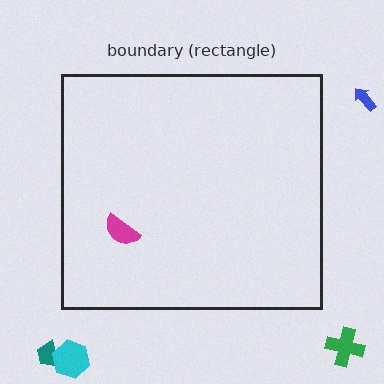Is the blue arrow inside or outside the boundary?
Outside.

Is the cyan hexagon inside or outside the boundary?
Outside.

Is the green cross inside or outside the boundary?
Outside.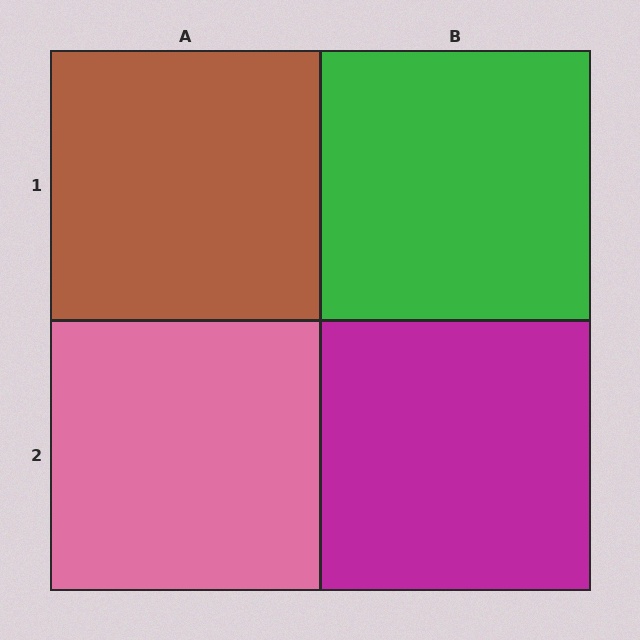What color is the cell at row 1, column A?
Brown.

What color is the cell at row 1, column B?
Green.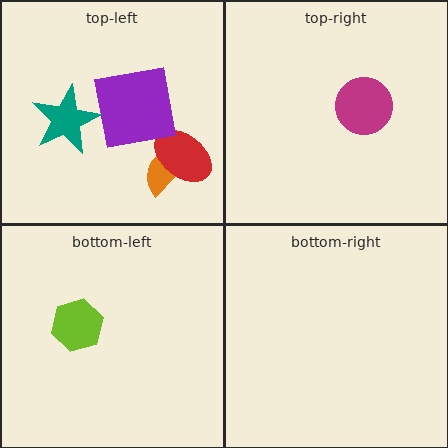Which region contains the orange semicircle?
The top-left region.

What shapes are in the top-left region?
The orange semicircle, the teal star, the red ellipse, the purple square.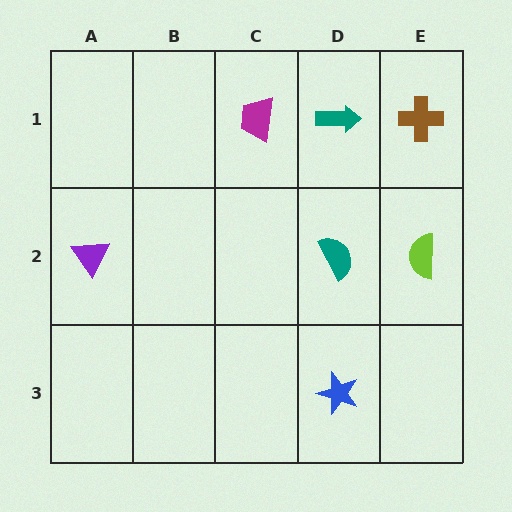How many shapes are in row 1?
3 shapes.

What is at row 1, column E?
A brown cross.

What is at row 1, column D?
A teal arrow.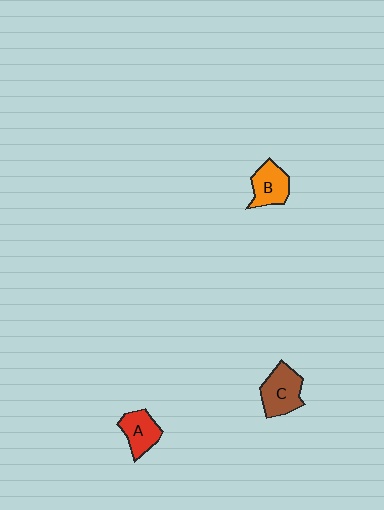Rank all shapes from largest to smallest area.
From largest to smallest: C (brown), B (orange), A (red).